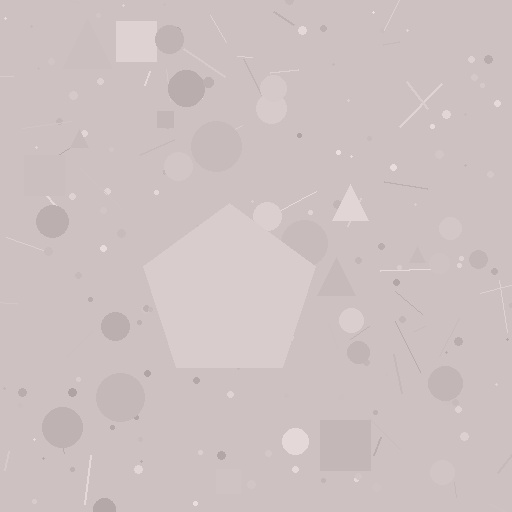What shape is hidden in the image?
A pentagon is hidden in the image.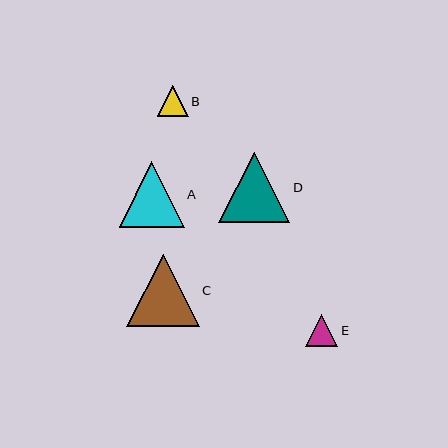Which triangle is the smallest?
Triangle B is the smallest with a size of approximately 31 pixels.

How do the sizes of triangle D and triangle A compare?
Triangle D and triangle A are approximately the same size.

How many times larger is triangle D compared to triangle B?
Triangle D is approximately 2.3 times the size of triangle B.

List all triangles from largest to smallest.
From largest to smallest: C, D, A, E, B.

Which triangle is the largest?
Triangle C is the largest with a size of approximately 72 pixels.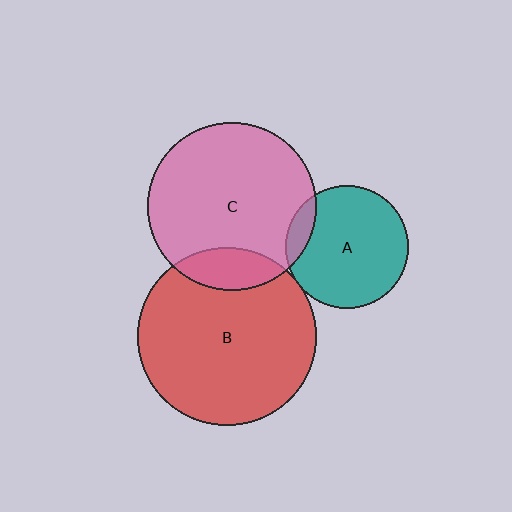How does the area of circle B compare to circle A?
Approximately 2.1 times.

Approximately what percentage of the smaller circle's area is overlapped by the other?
Approximately 10%.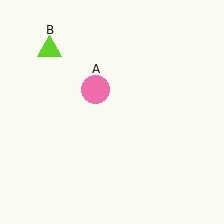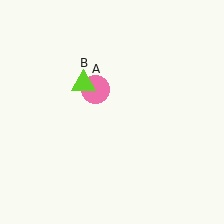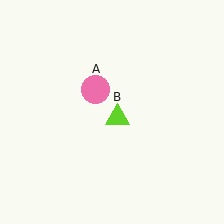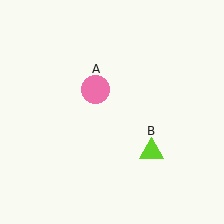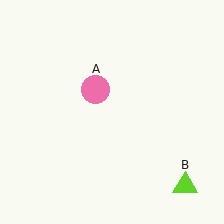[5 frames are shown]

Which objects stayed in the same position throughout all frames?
Pink circle (object A) remained stationary.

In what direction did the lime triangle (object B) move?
The lime triangle (object B) moved down and to the right.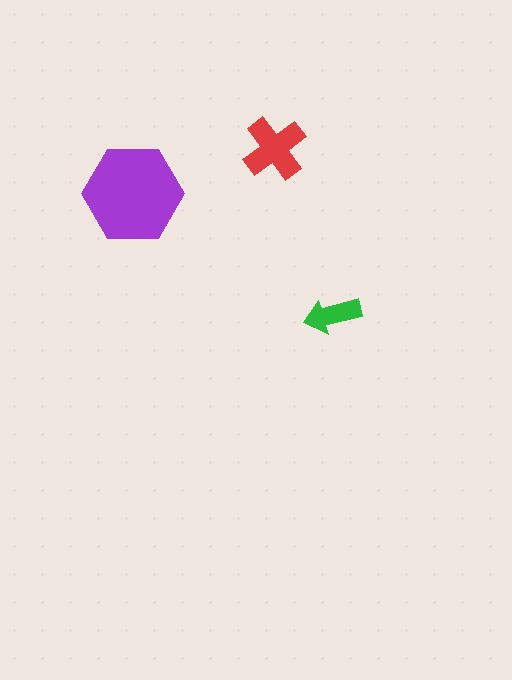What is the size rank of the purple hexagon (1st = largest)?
1st.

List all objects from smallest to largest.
The green arrow, the red cross, the purple hexagon.